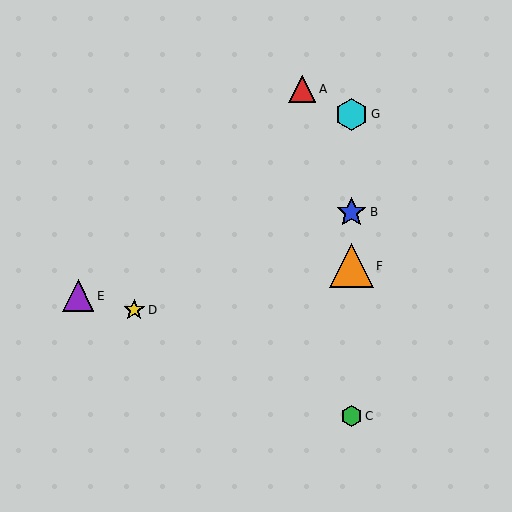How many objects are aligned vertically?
4 objects (B, C, F, G) are aligned vertically.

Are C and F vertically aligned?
Yes, both are at x≈351.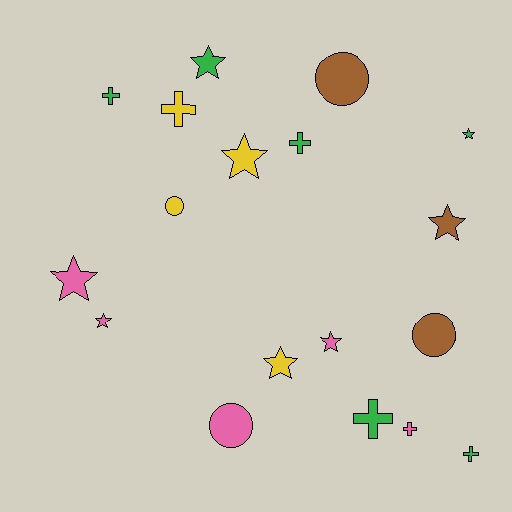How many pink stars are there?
There are 3 pink stars.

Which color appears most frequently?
Green, with 6 objects.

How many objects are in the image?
There are 18 objects.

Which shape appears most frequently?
Star, with 8 objects.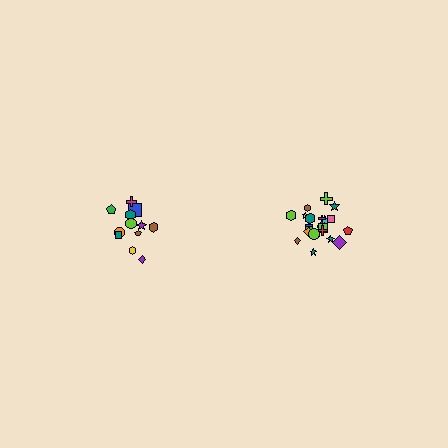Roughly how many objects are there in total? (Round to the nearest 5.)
Roughly 35 objects in total.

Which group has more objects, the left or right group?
The right group.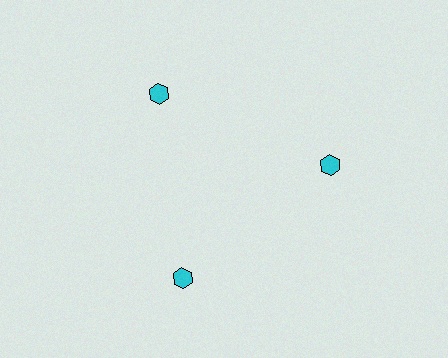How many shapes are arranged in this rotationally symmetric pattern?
There are 3 shapes, arranged in 3 groups of 1.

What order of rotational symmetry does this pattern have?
This pattern has 3-fold rotational symmetry.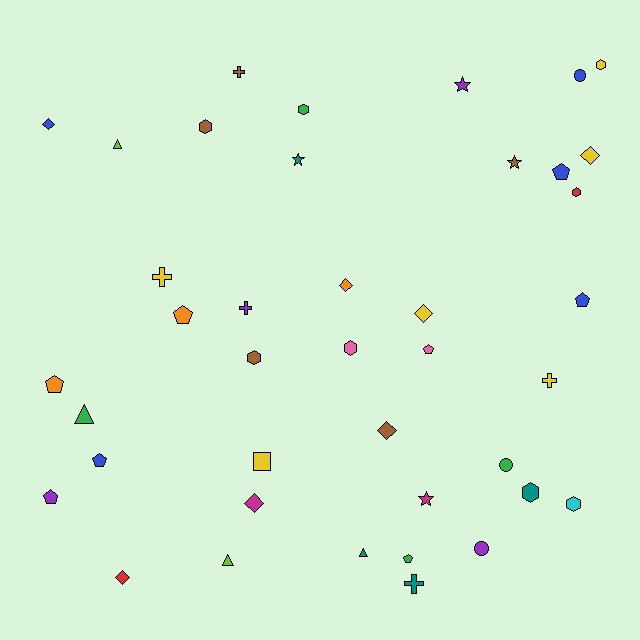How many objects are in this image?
There are 40 objects.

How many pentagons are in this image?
There are 8 pentagons.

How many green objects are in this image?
There are 4 green objects.